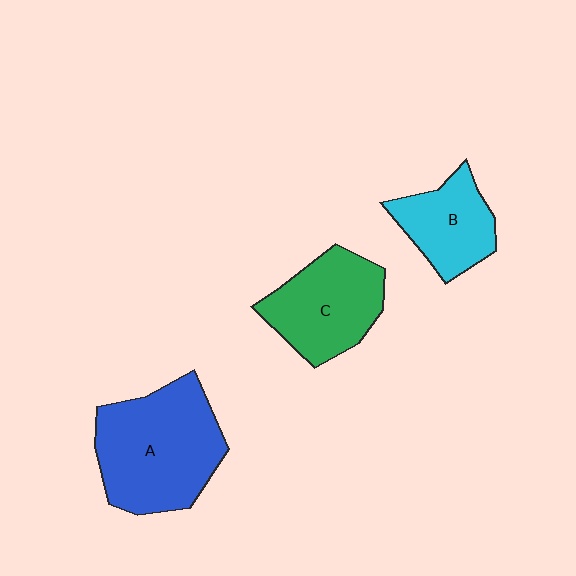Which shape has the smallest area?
Shape B (cyan).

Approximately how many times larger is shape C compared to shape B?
Approximately 1.3 times.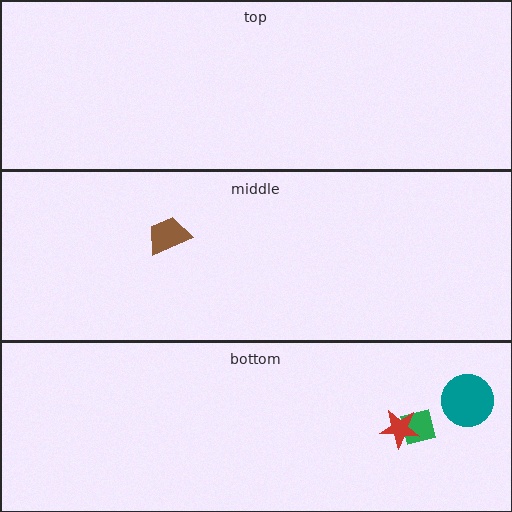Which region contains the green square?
The bottom region.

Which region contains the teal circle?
The bottom region.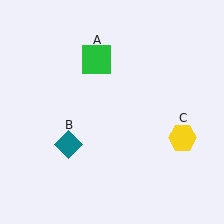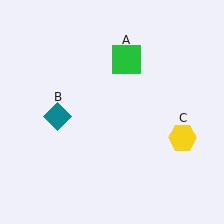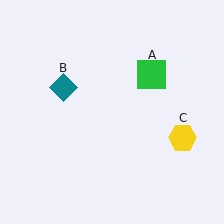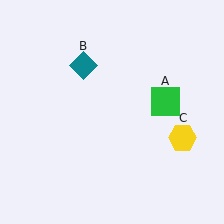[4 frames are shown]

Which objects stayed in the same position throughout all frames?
Yellow hexagon (object C) remained stationary.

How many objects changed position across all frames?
2 objects changed position: green square (object A), teal diamond (object B).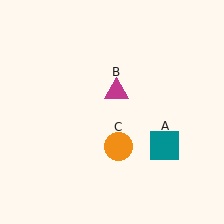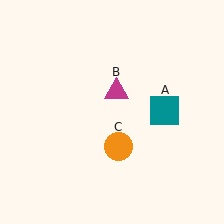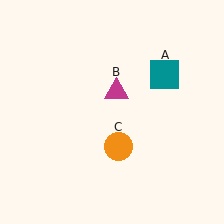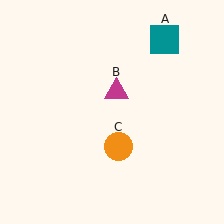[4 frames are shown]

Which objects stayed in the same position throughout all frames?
Magenta triangle (object B) and orange circle (object C) remained stationary.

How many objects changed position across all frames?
1 object changed position: teal square (object A).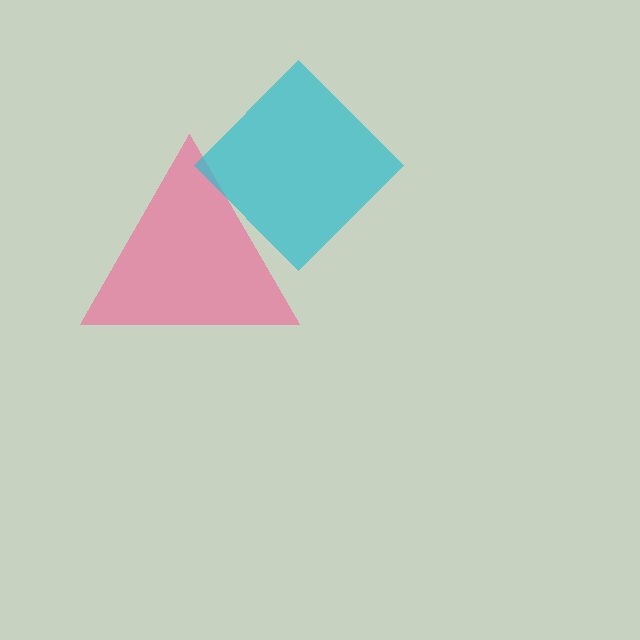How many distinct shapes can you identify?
There are 2 distinct shapes: a pink triangle, a cyan diamond.